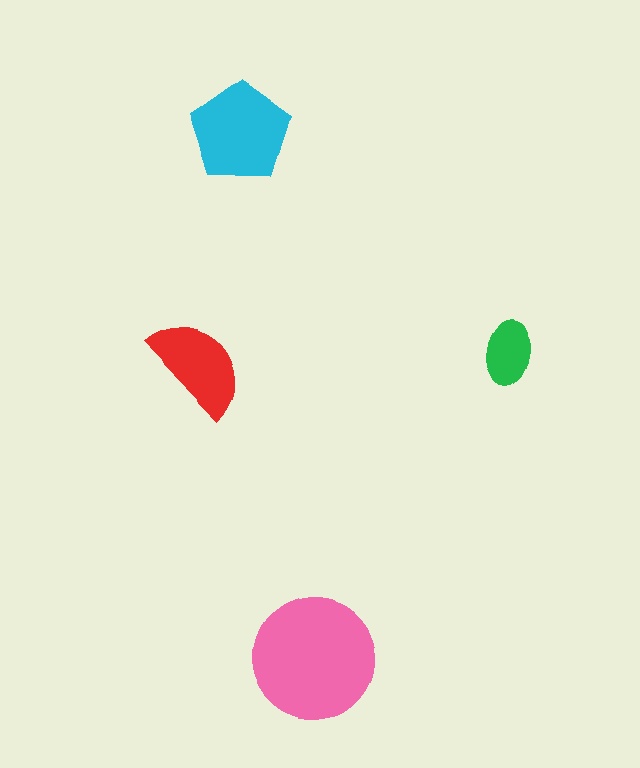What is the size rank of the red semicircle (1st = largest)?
3rd.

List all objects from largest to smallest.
The pink circle, the cyan pentagon, the red semicircle, the green ellipse.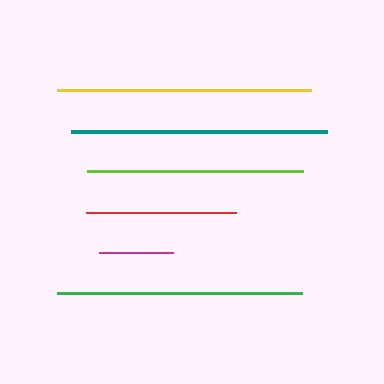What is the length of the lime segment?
The lime segment is approximately 217 pixels long.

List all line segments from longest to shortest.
From longest to shortest: teal, yellow, green, lime, red, magenta.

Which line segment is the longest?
The teal line is the longest at approximately 255 pixels.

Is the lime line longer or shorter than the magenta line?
The lime line is longer than the magenta line.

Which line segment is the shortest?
The magenta line is the shortest at approximately 74 pixels.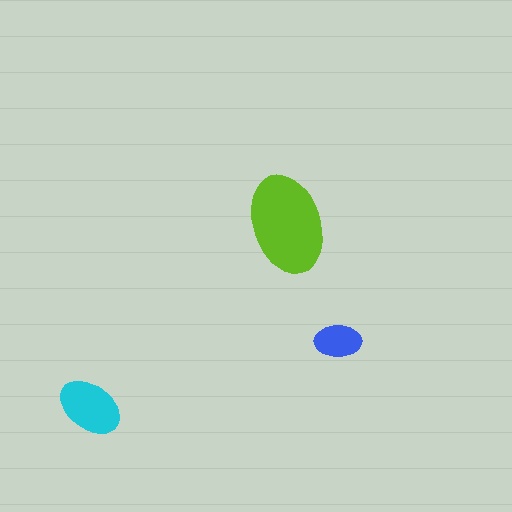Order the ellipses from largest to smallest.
the lime one, the cyan one, the blue one.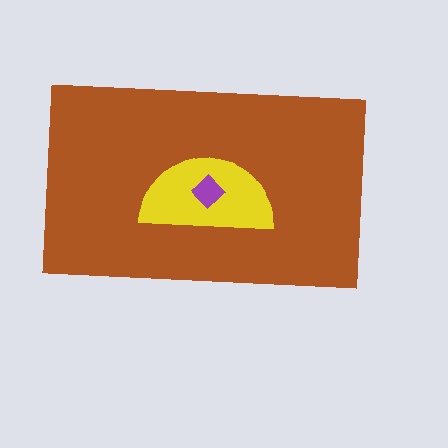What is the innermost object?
The purple diamond.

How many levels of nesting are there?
3.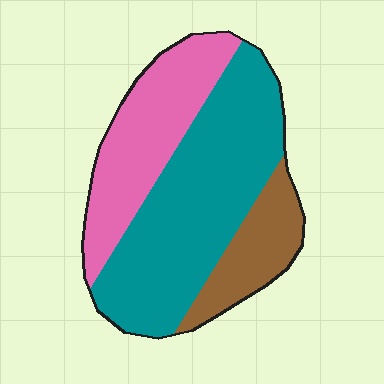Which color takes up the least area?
Brown, at roughly 15%.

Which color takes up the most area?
Teal, at roughly 55%.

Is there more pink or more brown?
Pink.